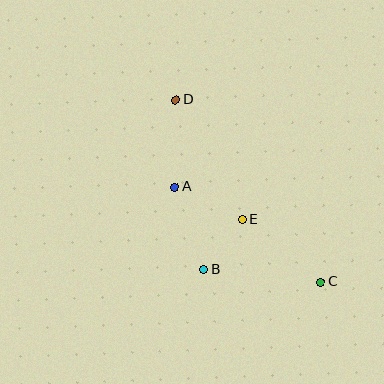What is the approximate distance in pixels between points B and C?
The distance between B and C is approximately 118 pixels.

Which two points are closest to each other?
Points B and E are closest to each other.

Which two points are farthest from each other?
Points C and D are farthest from each other.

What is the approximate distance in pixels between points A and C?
The distance between A and C is approximately 175 pixels.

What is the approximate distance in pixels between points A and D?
The distance between A and D is approximately 87 pixels.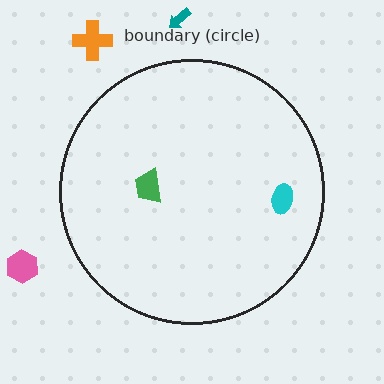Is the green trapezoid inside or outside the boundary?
Inside.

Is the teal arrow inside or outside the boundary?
Outside.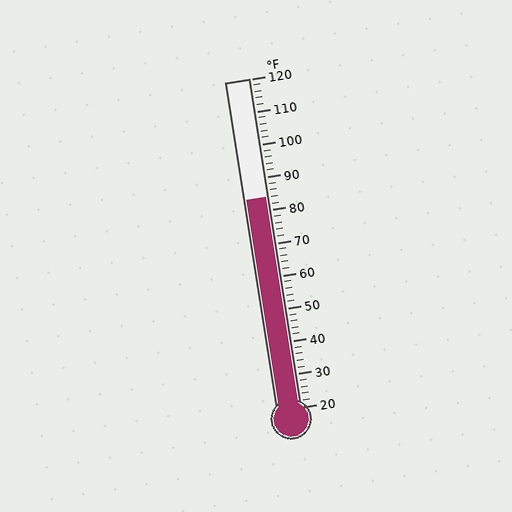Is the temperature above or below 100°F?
The temperature is below 100°F.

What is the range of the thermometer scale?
The thermometer scale ranges from 20°F to 120°F.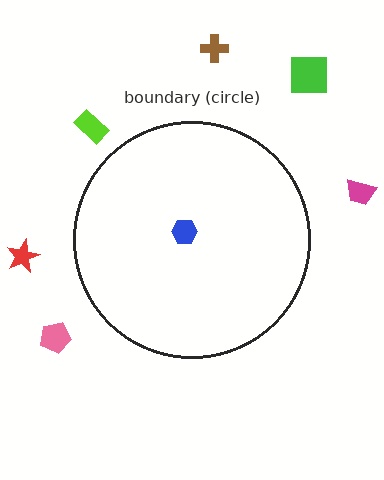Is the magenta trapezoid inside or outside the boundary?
Outside.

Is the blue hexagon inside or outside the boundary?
Inside.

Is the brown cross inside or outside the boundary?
Outside.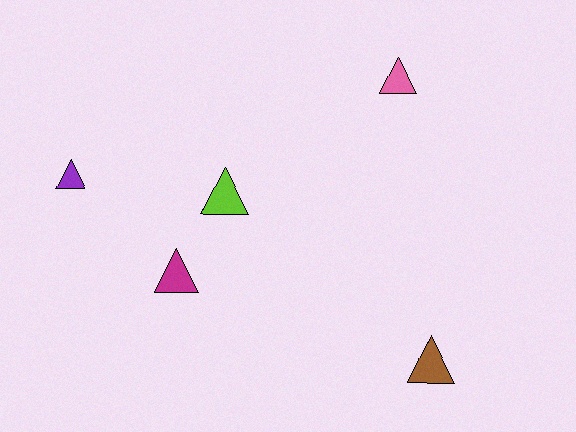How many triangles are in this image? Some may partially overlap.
There are 5 triangles.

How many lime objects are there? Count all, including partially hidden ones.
There is 1 lime object.